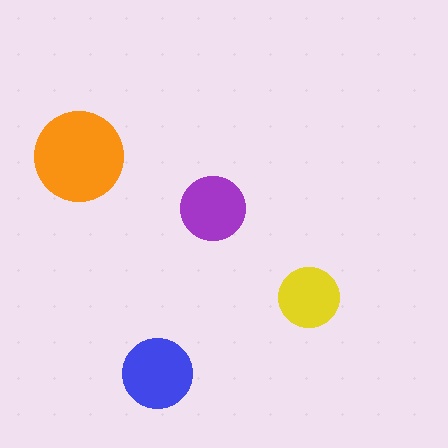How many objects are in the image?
There are 4 objects in the image.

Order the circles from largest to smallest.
the orange one, the blue one, the purple one, the yellow one.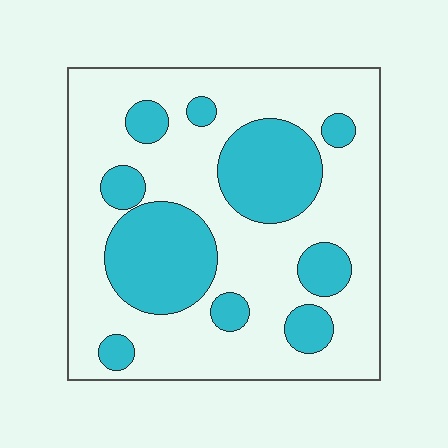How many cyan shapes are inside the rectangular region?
10.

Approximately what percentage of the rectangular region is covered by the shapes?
Approximately 30%.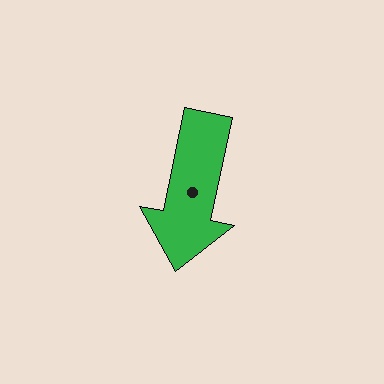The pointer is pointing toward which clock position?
Roughly 6 o'clock.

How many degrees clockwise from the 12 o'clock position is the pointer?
Approximately 192 degrees.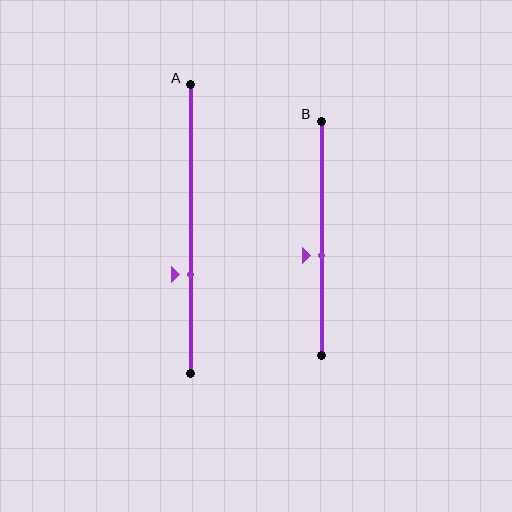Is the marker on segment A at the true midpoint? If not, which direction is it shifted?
No, the marker on segment A is shifted downward by about 16% of the segment length.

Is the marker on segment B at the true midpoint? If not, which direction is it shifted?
No, the marker on segment B is shifted downward by about 7% of the segment length.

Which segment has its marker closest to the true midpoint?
Segment B has its marker closest to the true midpoint.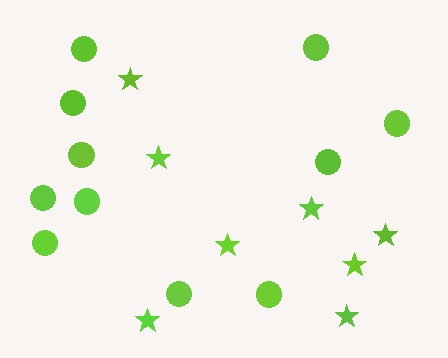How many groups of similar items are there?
There are 2 groups: one group of stars (8) and one group of circles (11).